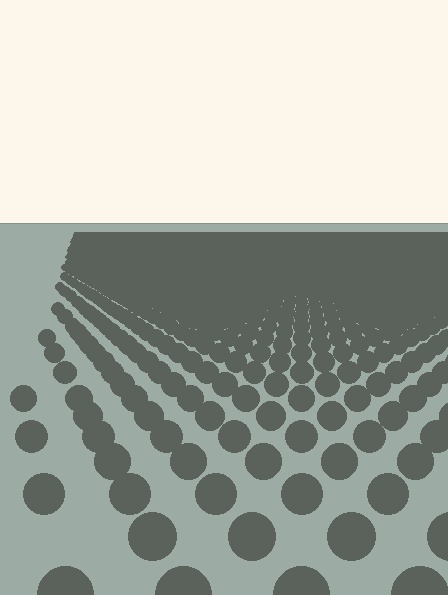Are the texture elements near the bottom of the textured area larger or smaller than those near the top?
Larger. Near the bottom, elements are closer to the viewer and appear at a bigger on-screen size.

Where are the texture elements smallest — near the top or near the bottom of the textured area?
Near the top.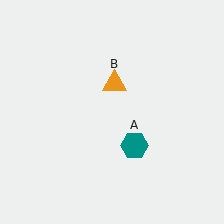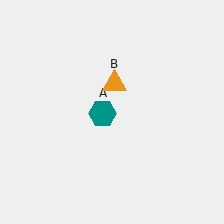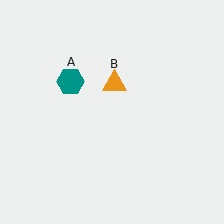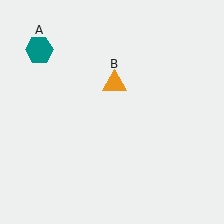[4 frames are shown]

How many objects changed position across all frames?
1 object changed position: teal hexagon (object A).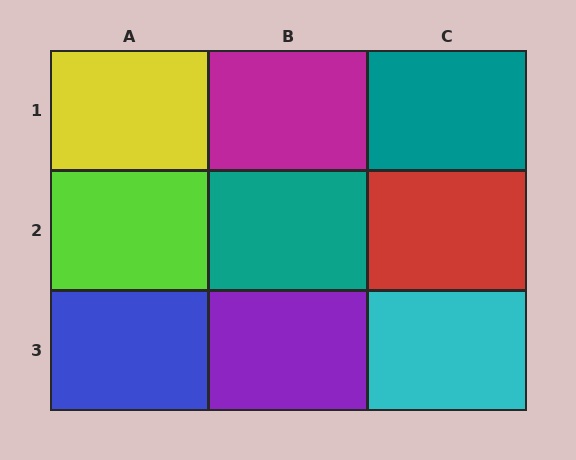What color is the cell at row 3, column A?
Blue.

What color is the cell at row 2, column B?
Teal.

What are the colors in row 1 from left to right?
Yellow, magenta, teal.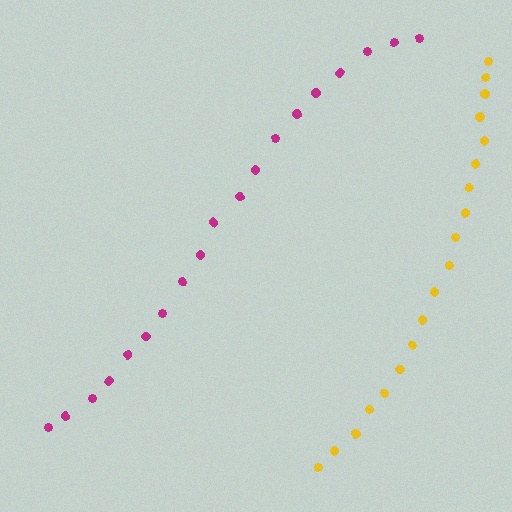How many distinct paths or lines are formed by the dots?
There are 2 distinct paths.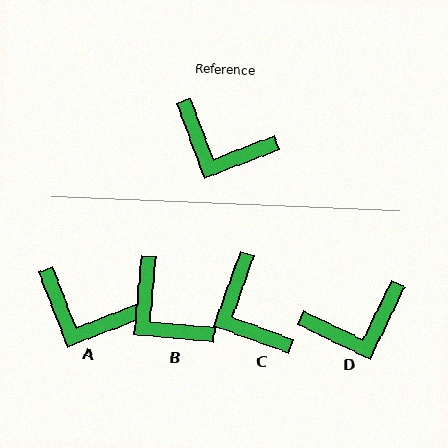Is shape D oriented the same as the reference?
No, it is off by about 43 degrees.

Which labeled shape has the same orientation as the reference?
A.